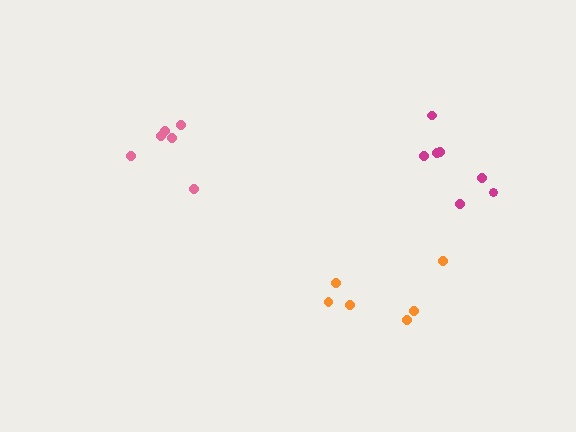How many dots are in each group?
Group 1: 6 dots, Group 2: 6 dots, Group 3: 7 dots (19 total).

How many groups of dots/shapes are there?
There are 3 groups.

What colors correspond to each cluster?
The clusters are colored: pink, orange, magenta.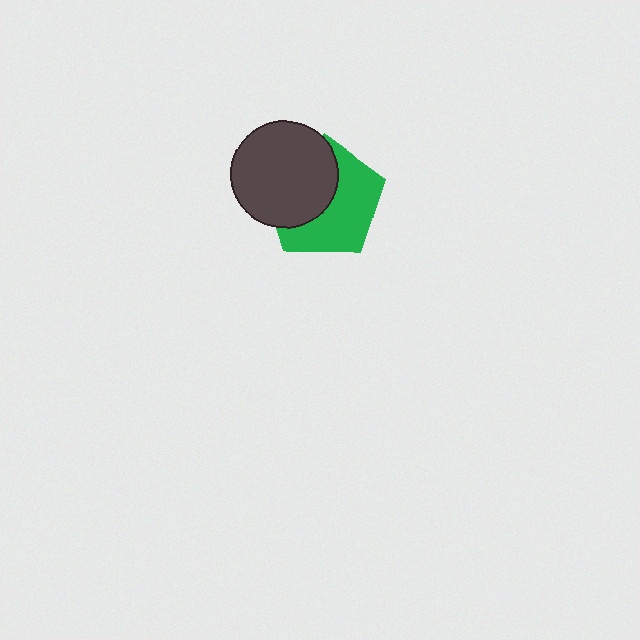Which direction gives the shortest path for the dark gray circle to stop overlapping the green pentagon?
Moving left gives the shortest separation.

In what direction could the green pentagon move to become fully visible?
The green pentagon could move right. That would shift it out from behind the dark gray circle entirely.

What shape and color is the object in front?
The object in front is a dark gray circle.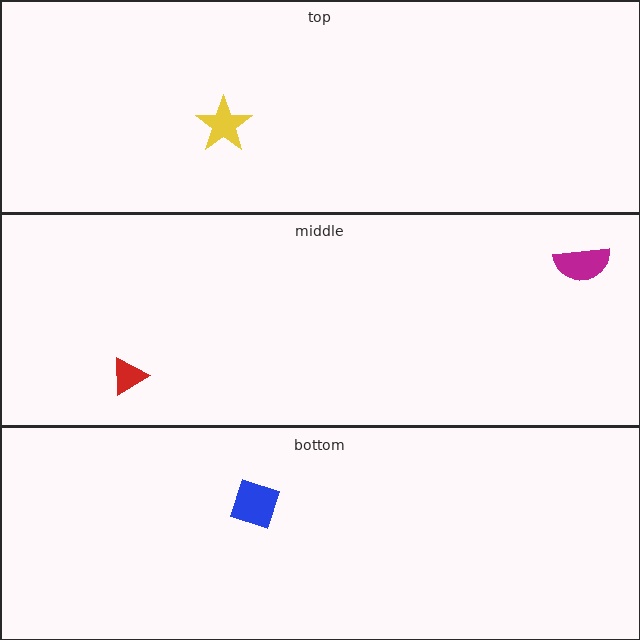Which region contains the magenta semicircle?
The middle region.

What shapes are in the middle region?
The magenta semicircle, the red triangle.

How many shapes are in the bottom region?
1.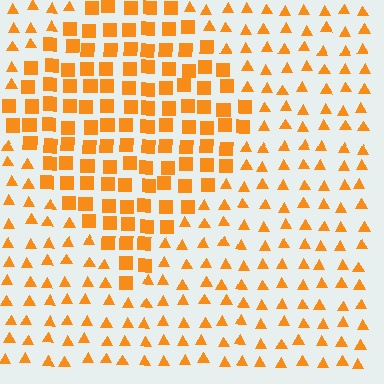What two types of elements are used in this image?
The image uses squares inside the diamond region and triangles outside it.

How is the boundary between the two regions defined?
The boundary is defined by a change in element shape: squares inside vs. triangles outside. All elements share the same color and spacing.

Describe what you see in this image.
The image is filled with small orange elements arranged in a uniform grid. A diamond-shaped region contains squares, while the surrounding area contains triangles. The boundary is defined purely by the change in element shape.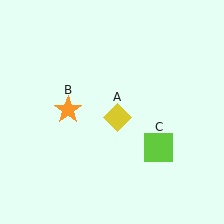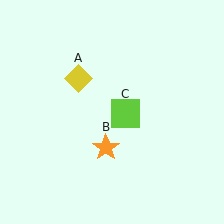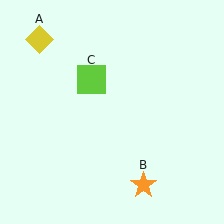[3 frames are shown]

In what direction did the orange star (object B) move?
The orange star (object B) moved down and to the right.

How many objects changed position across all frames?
3 objects changed position: yellow diamond (object A), orange star (object B), lime square (object C).